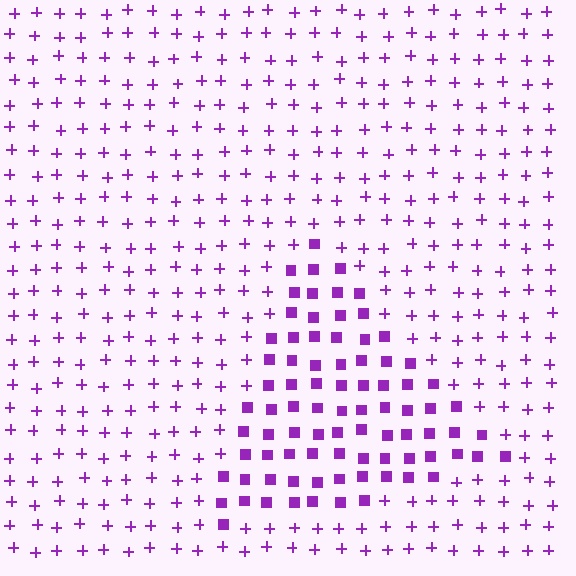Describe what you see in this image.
The image is filled with small purple elements arranged in a uniform grid. A triangle-shaped region contains squares, while the surrounding area contains plus signs. The boundary is defined purely by the change in element shape.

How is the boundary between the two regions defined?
The boundary is defined by a change in element shape: squares inside vs. plus signs outside. All elements share the same color and spacing.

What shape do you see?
I see a triangle.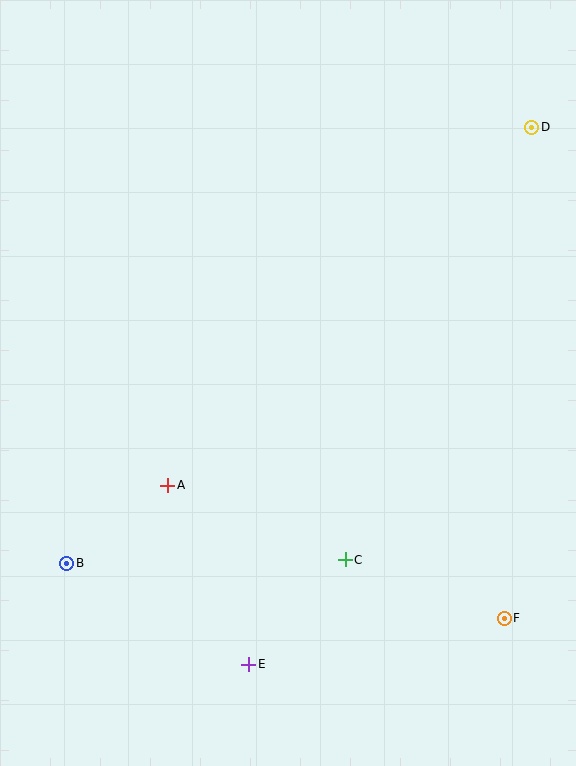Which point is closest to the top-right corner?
Point D is closest to the top-right corner.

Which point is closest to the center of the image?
Point A at (168, 485) is closest to the center.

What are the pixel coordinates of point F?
Point F is at (504, 618).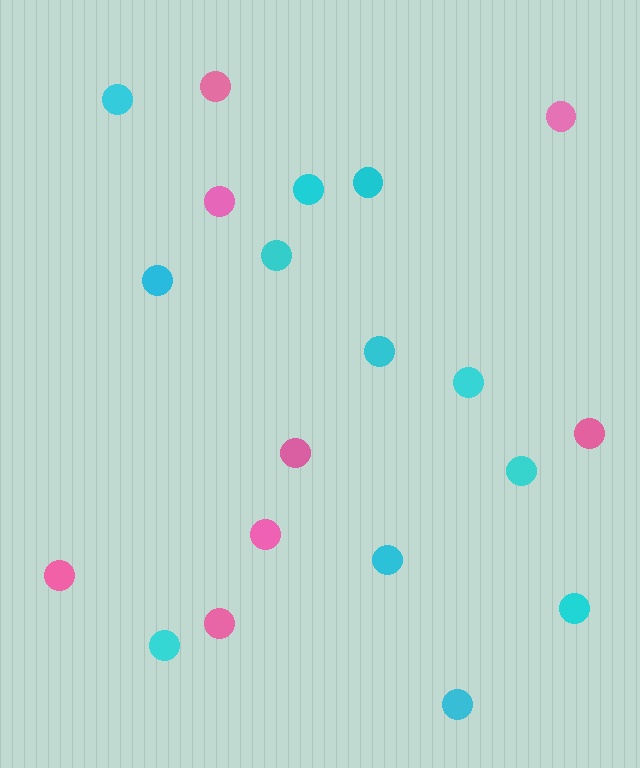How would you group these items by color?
There are 2 groups: one group of cyan circles (12) and one group of pink circles (8).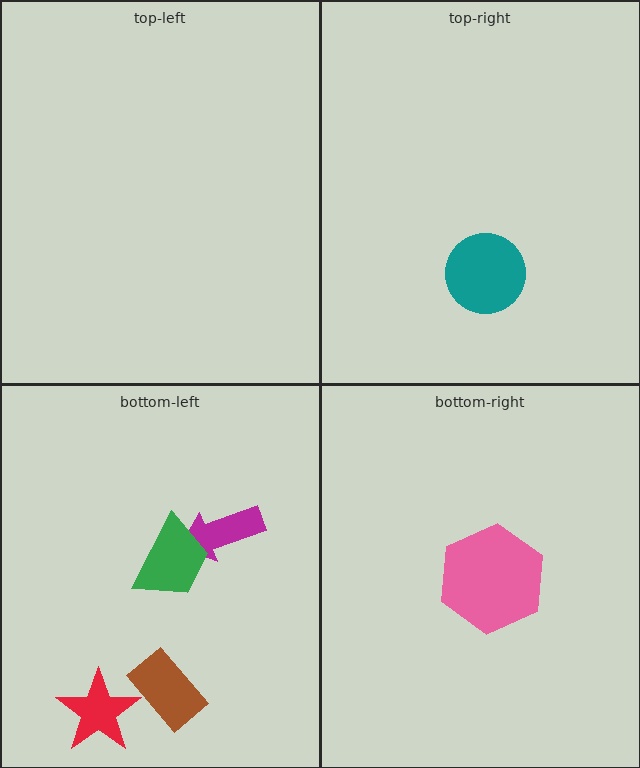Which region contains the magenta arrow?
The bottom-left region.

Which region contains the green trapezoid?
The bottom-left region.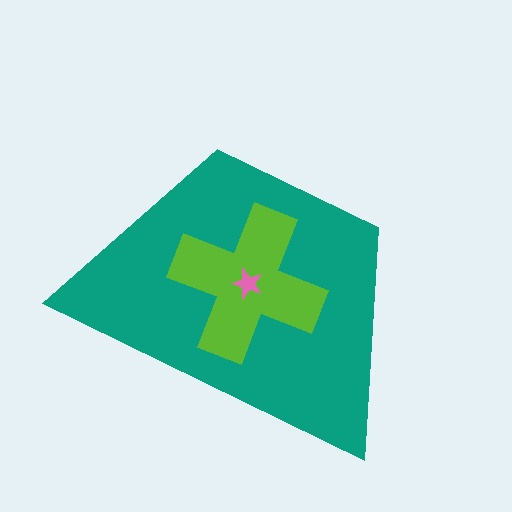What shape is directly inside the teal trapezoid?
The lime cross.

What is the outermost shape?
The teal trapezoid.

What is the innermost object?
The pink star.